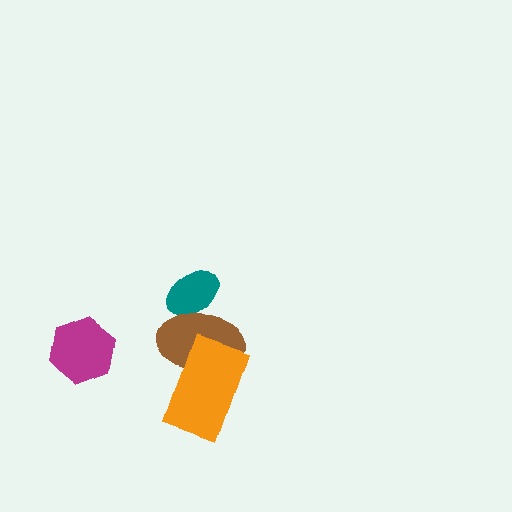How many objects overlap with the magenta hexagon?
0 objects overlap with the magenta hexagon.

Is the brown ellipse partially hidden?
Yes, it is partially covered by another shape.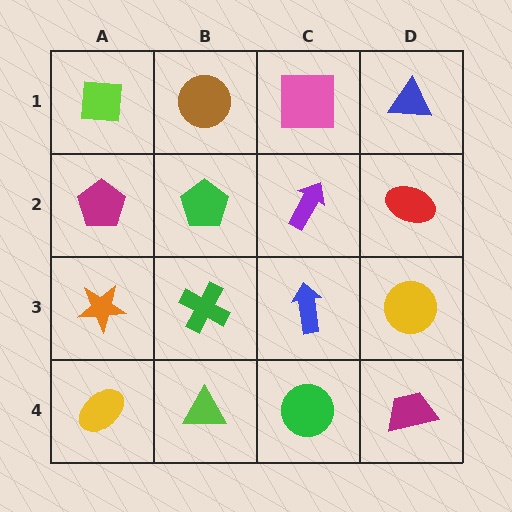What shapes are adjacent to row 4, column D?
A yellow circle (row 3, column D), a green circle (row 4, column C).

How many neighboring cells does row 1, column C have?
3.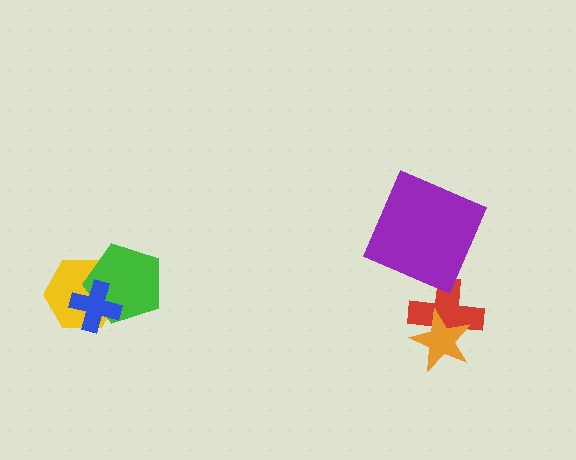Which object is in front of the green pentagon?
The blue cross is in front of the green pentagon.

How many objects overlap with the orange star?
1 object overlaps with the orange star.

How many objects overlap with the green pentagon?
2 objects overlap with the green pentagon.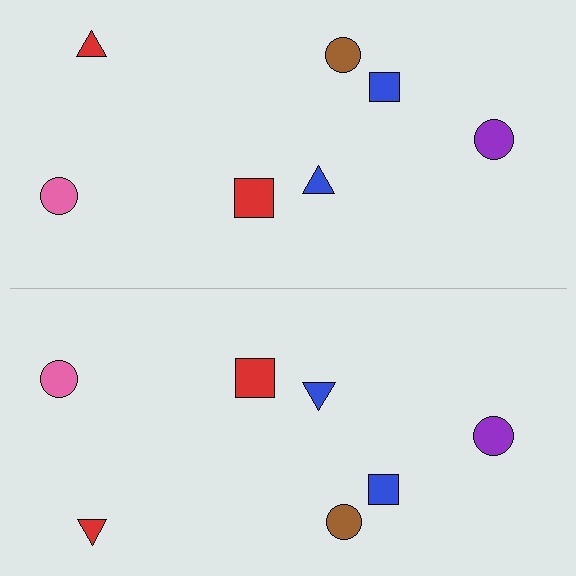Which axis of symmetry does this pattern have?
The pattern has a horizontal axis of symmetry running through the center of the image.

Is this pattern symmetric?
Yes, this pattern has bilateral (reflection) symmetry.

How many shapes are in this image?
There are 14 shapes in this image.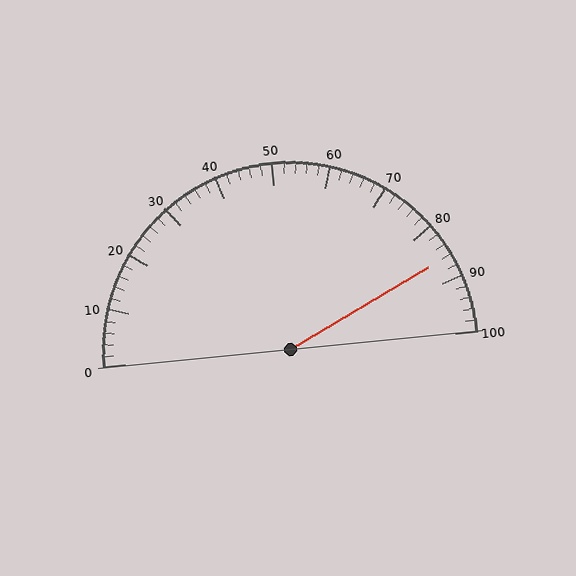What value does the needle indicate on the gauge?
The needle indicates approximately 86.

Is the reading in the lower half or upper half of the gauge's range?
The reading is in the upper half of the range (0 to 100).